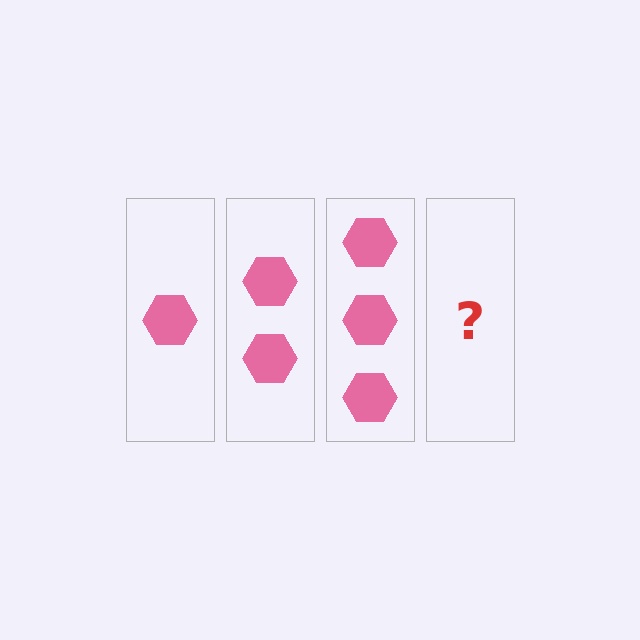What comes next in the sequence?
The next element should be 4 hexagons.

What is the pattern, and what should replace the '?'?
The pattern is that each step adds one more hexagon. The '?' should be 4 hexagons.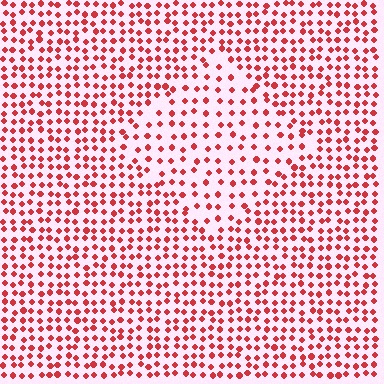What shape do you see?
I see a diamond.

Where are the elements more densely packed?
The elements are more densely packed outside the diamond boundary.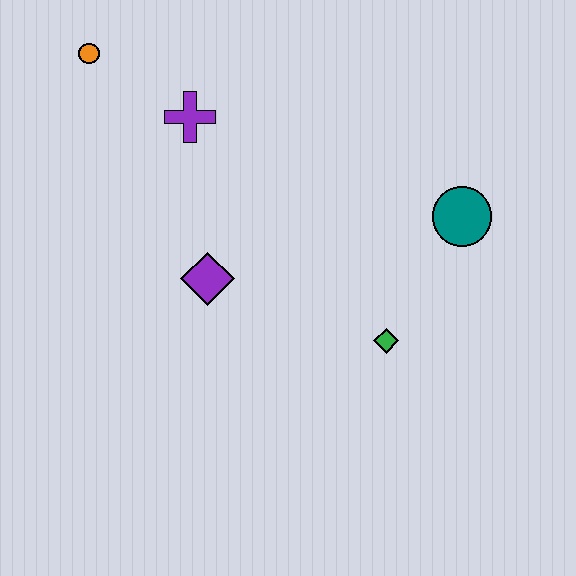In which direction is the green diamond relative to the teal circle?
The green diamond is below the teal circle.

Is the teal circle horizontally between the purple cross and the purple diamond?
No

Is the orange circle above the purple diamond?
Yes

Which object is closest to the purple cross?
The orange circle is closest to the purple cross.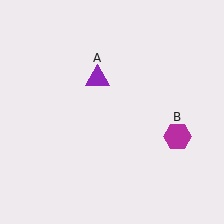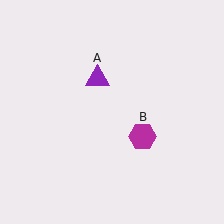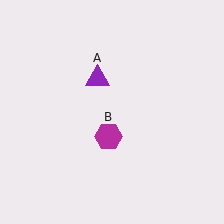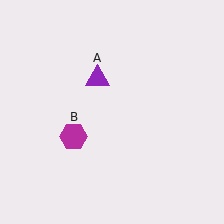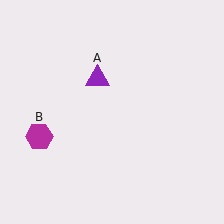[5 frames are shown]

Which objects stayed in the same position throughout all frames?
Purple triangle (object A) remained stationary.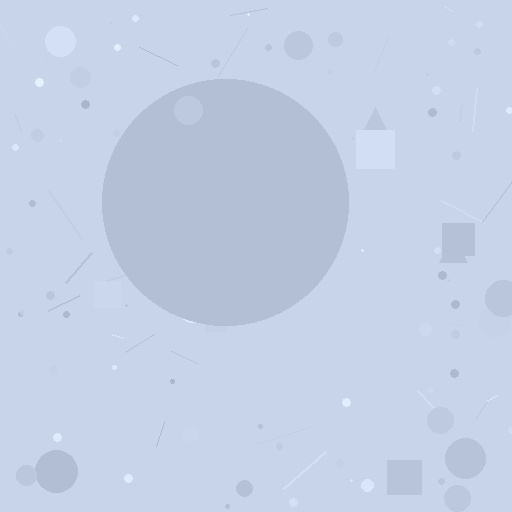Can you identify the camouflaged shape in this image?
The camouflaged shape is a circle.